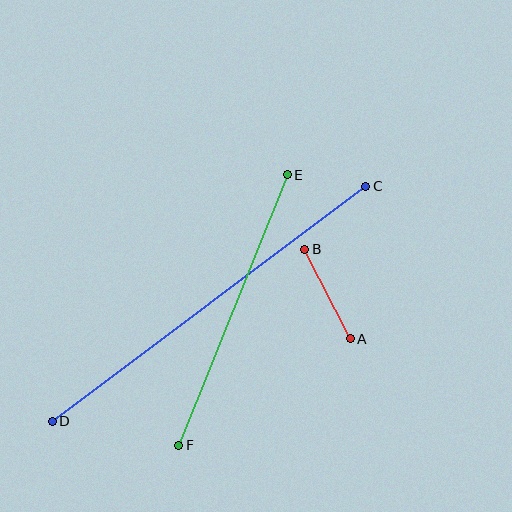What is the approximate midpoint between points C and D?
The midpoint is at approximately (209, 304) pixels.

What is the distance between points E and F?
The distance is approximately 291 pixels.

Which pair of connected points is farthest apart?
Points C and D are farthest apart.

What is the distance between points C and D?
The distance is approximately 392 pixels.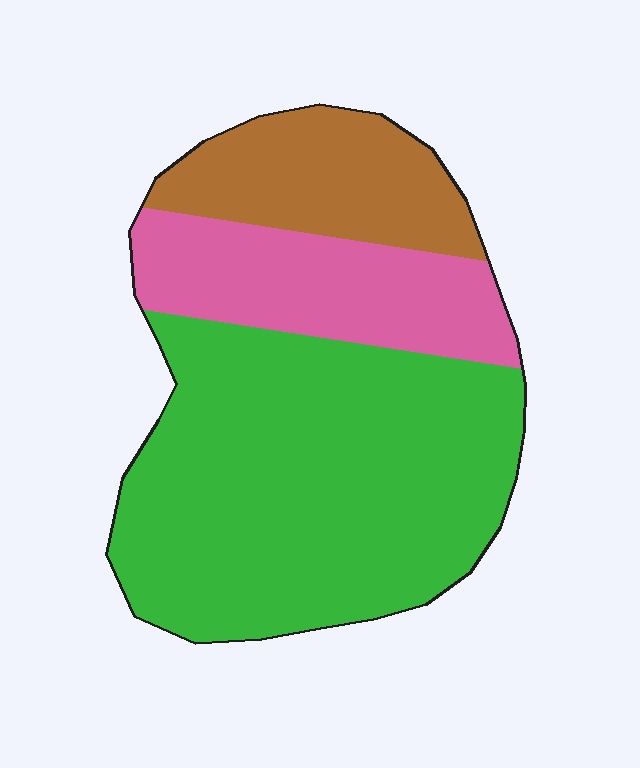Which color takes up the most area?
Green, at roughly 60%.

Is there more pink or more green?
Green.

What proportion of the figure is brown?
Brown covers roughly 20% of the figure.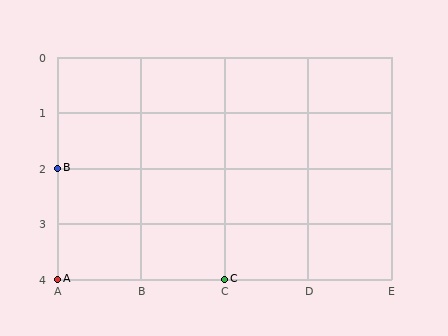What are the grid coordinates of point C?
Point C is at grid coordinates (C, 4).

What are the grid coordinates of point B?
Point B is at grid coordinates (A, 2).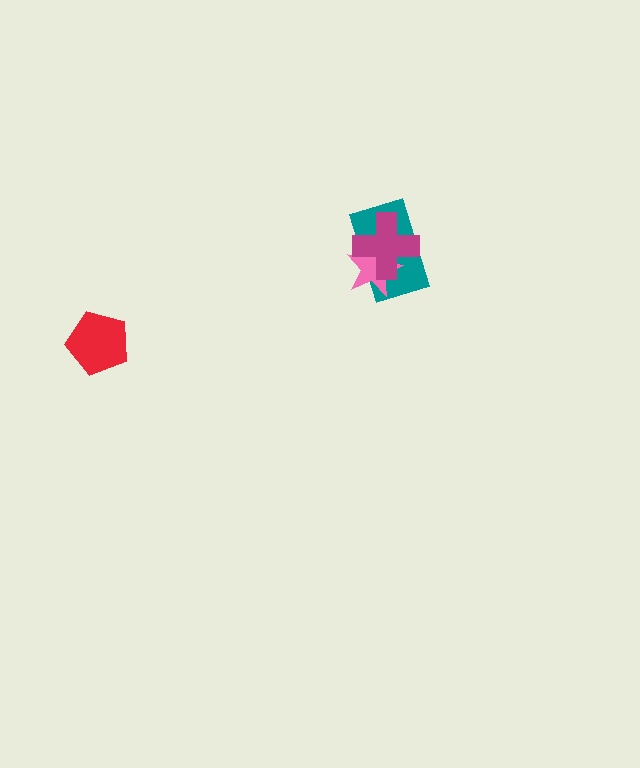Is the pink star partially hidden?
Yes, it is partially covered by another shape.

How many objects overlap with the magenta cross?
2 objects overlap with the magenta cross.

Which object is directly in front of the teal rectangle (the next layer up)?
The pink star is directly in front of the teal rectangle.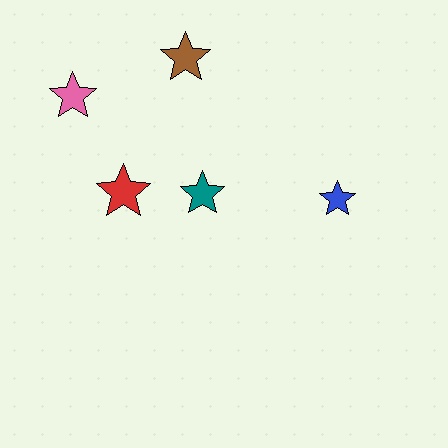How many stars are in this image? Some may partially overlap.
There are 5 stars.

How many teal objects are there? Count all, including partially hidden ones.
There is 1 teal object.